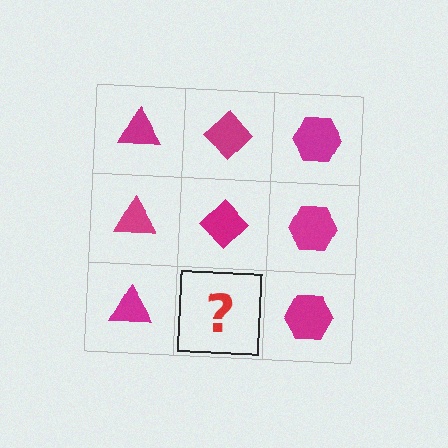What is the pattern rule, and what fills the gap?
The rule is that each column has a consistent shape. The gap should be filled with a magenta diamond.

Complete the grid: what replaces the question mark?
The question mark should be replaced with a magenta diamond.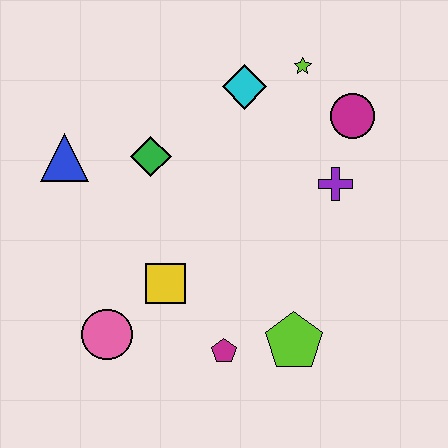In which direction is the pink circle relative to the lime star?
The pink circle is below the lime star.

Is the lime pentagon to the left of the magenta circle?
Yes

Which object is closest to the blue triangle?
The green diamond is closest to the blue triangle.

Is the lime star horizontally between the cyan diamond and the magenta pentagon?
No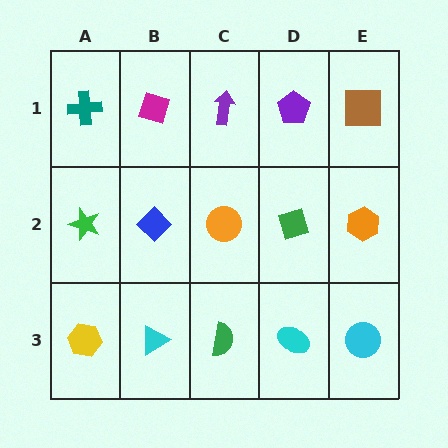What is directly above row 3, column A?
A green star.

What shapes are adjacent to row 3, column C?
An orange circle (row 2, column C), a cyan triangle (row 3, column B), a cyan ellipse (row 3, column D).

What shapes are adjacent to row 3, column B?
A blue diamond (row 2, column B), a yellow hexagon (row 3, column A), a green semicircle (row 3, column C).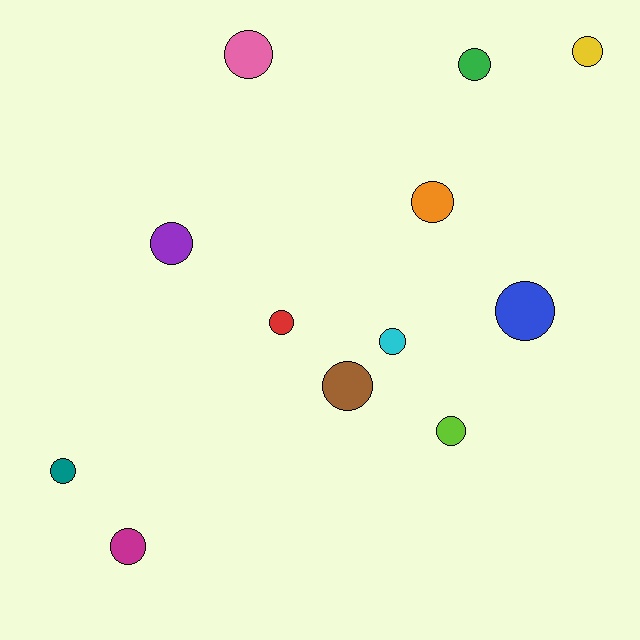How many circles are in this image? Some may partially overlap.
There are 12 circles.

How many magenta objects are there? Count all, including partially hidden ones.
There is 1 magenta object.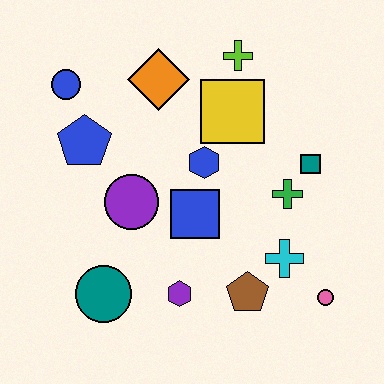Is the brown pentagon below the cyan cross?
Yes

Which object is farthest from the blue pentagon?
The pink circle is farthest from the blue pentagon.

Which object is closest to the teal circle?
The purple hexagon is closest to the teal circle.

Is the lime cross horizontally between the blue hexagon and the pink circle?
Yes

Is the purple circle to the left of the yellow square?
Yes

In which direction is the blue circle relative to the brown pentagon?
The blue circle is above the brown pentagon.